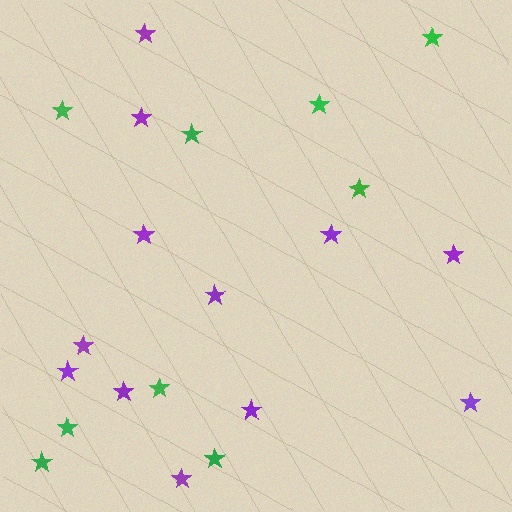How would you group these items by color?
There are 2 groups: one group of green stars (9) and one group of purple stars (12).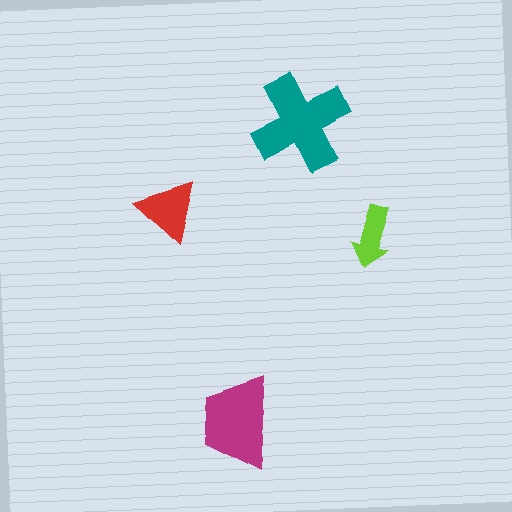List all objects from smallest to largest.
The lime arrow, the red triangle, the magenta trapezoid, the teal cross.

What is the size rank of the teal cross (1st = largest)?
1st.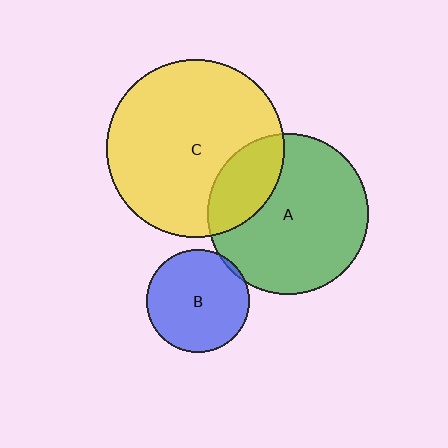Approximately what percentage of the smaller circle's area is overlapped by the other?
Approximately 5%.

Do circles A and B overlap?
Yes.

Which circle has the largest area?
Circle C (yellow).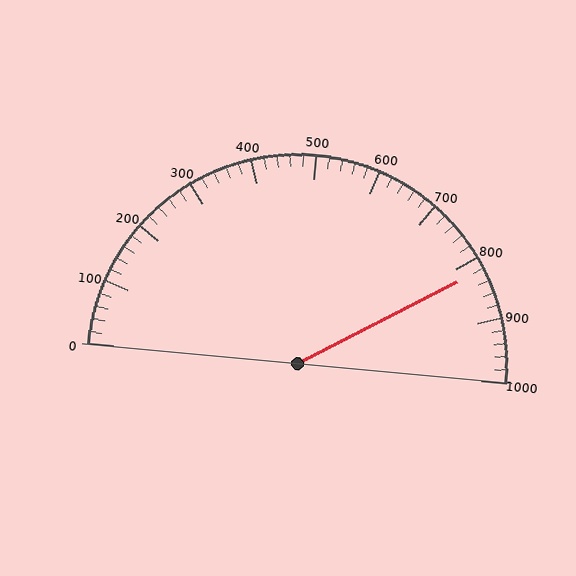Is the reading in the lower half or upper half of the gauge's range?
The reading is in the upper half of the range (0 to 1000).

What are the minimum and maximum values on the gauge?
The gauge ranges from 0 to 1000.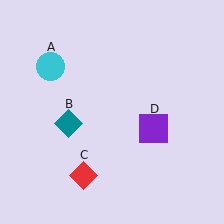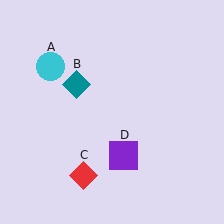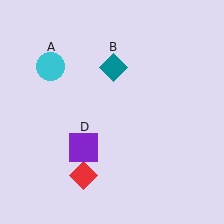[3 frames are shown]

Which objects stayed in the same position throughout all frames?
Cyan circle (object A) and red diamond (object C) remained stationary.